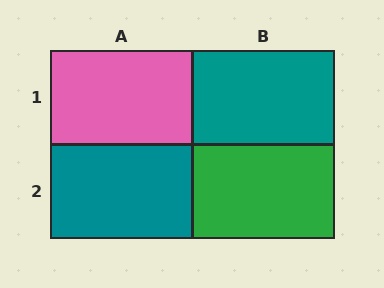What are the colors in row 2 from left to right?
Teal, green.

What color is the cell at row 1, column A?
Pink.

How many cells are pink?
1 cell is pink.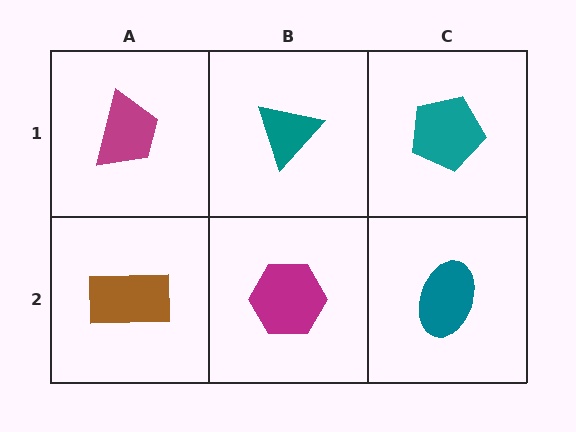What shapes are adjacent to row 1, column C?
A teal ellipse (row 2, column C), a teal triangle (row 1, column B).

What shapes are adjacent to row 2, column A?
A magenta trapezoid (row 1, column A), a magenta hexagon (row 2, column B).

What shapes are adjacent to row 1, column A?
A brown rectangle (row 2, column A), a teal triangle (row 1, column B).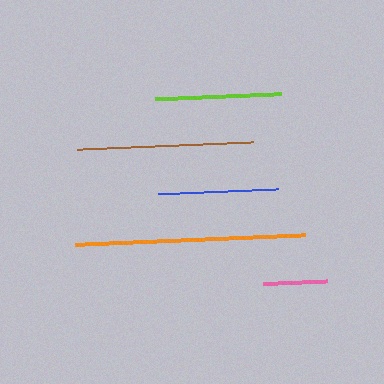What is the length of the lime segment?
The lime segment is approximately 125 pixels long.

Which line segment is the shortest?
The pink line is the shortest at approximately 64 pixels.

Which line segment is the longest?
The orange line is the longest at approximately 230 pixels.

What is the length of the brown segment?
The brown segment is approximately 176 pixels long.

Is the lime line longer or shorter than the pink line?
The lime line is longer than the pink line.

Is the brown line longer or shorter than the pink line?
The brown line is longer than the pink line.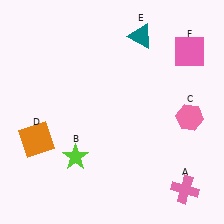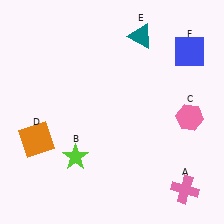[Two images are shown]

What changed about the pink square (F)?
In Image 1, F is pink. In Image 2, it changed to blue.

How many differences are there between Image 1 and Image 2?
There is 1 difference between the two images.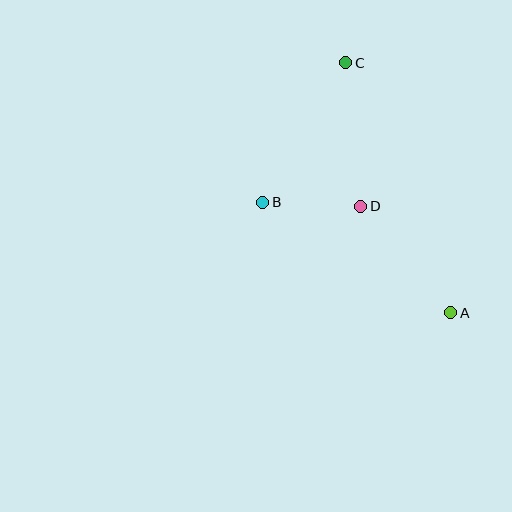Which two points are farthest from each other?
Points A and C are farthest from each other.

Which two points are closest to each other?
Points B and D are closest to each other.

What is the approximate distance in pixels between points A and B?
The distance between A and B is approximately 218 pixels.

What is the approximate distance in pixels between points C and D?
The distance between C and D is approximately 145 pixels.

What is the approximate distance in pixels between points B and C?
The distance between B and C is approximately 163 pixels.